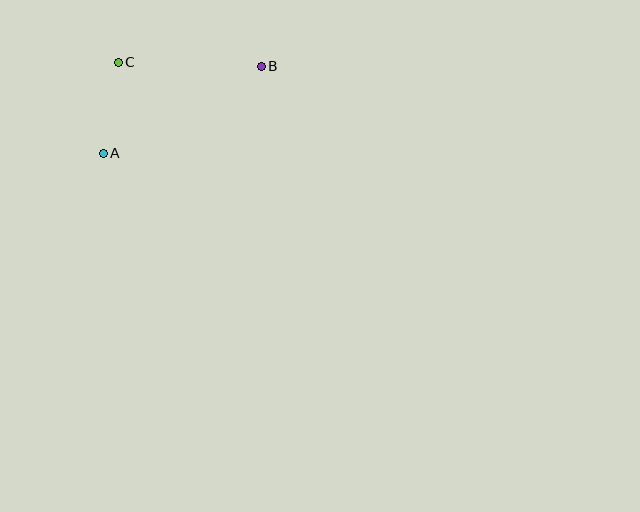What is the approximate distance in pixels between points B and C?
The distance between B and C is approximately 143 pixels.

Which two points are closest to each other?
Points A and C are closest to each other.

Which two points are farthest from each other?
Points A and B are farthest from each other.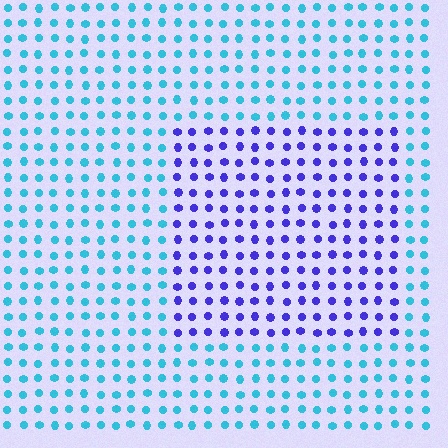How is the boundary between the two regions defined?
The boundary is defined purely by a slight shift in hue (about 58 degrees). Spacing, size, and orientation are identical on both sides.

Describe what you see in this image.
The image is filled with small cyan elements in a uniform arrangement. A rectangle-shaped region is visible where the elements are tinted to a slightly different hue, forming a subtle color boundary.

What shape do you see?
I see a rectangle.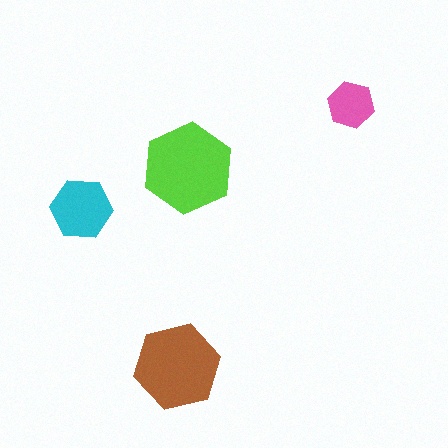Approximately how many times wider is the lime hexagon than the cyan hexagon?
About 1.5 times wider.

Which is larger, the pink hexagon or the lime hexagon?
The lime one.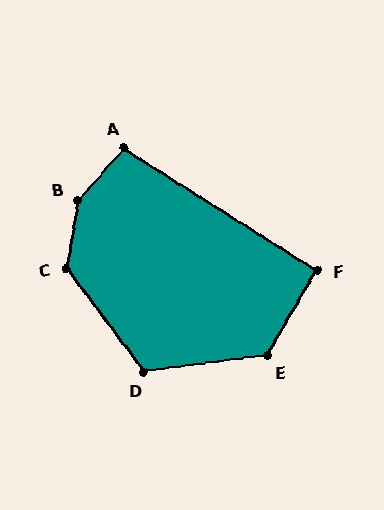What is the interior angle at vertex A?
Approximately 99 degrees (obtuse).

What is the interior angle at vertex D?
Approximately 120 degrees (obtuse).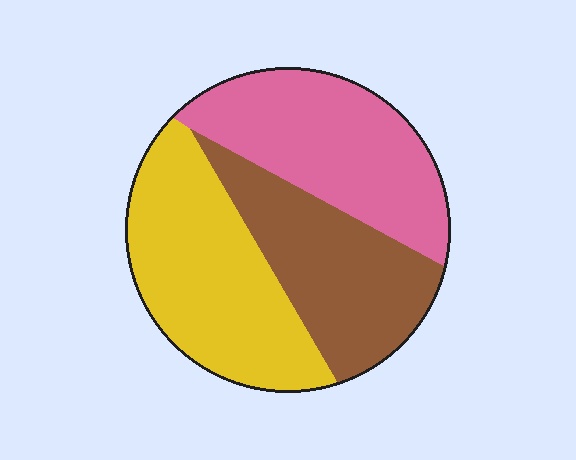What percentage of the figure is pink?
Pink takes up about one third (1/3) of the figure.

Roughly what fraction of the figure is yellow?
Yellow takes up between a quarter and a half of the figure.